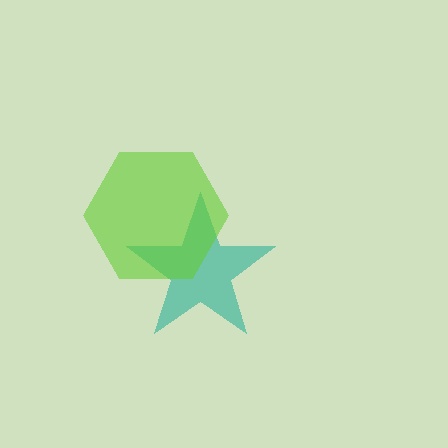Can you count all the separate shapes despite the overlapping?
Yes, there are 2 separate shapes.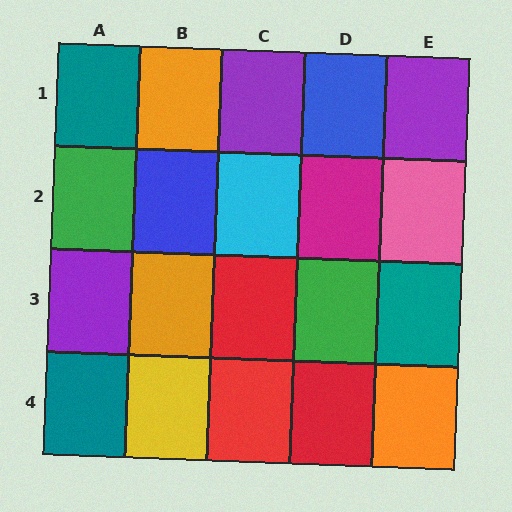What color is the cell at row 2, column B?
Blue.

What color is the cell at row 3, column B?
Orange.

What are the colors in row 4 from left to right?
Teal, yellow, red, red, orange.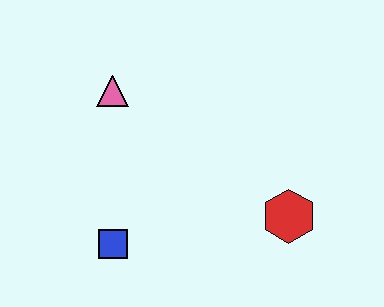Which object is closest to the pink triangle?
The blue square is closest to the pink triangle.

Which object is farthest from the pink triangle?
The red hexagon is farthest from the pink triangle.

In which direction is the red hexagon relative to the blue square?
The red hexagon is to the right of the blue square.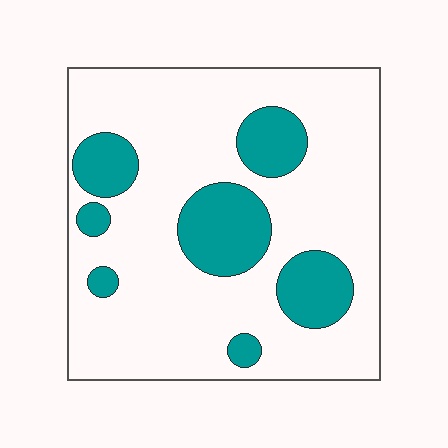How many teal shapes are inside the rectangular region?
7.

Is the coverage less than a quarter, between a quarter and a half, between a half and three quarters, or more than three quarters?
Less than a quarter.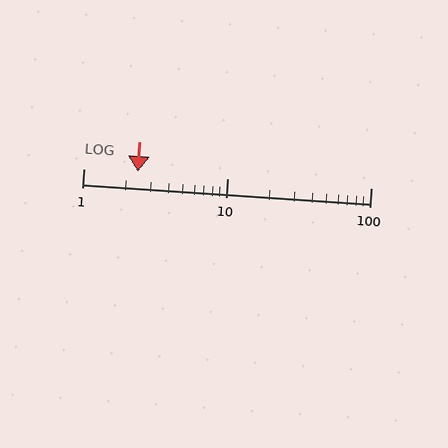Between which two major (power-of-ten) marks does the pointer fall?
The pointer is between 1 and 10.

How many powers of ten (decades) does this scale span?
The scale spans 2 decades, from 1 to 100.